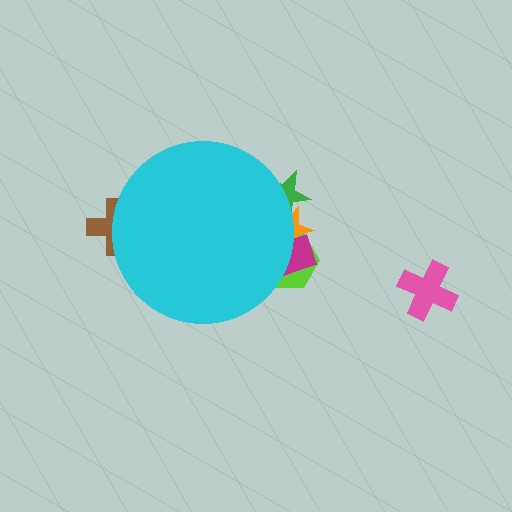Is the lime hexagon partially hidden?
Yes, the lime hexagon is partially hidden behind the cyan circle.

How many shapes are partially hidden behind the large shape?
5 shapes are partially hidden.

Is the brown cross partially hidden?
Yes, the brown cross is partially hidden behind the cyan circle.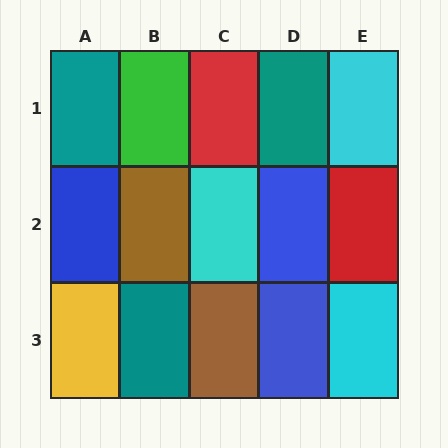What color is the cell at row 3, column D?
Blue.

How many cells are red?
2 cells are red.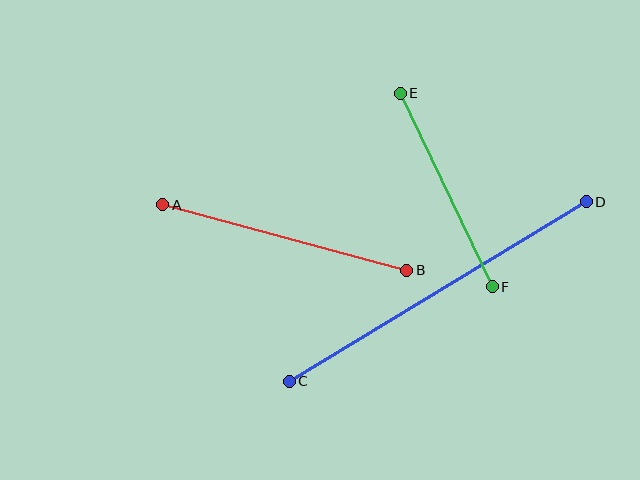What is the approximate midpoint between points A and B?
The midpoint is at approximately (285, 238) pixels.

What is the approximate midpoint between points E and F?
The midpoint is at approximately (446, 190) pixels.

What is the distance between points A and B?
The distance is approximately 253 pixels.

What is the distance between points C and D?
The distance is approximately 347 pixels.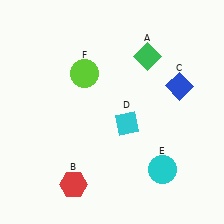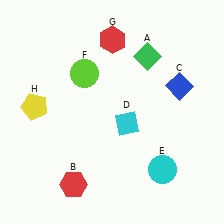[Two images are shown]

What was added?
A red hexagon (G), a yellow pentagon (H) were added in Image 2.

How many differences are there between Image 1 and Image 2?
There are 2 differences between the two images.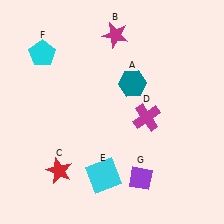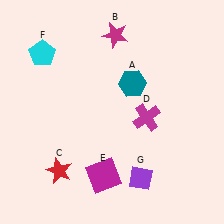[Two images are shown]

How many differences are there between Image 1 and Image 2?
There is 1 difference between the two images.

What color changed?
The square (E) changed from cyan in Image 1 to magenta in Image 2.